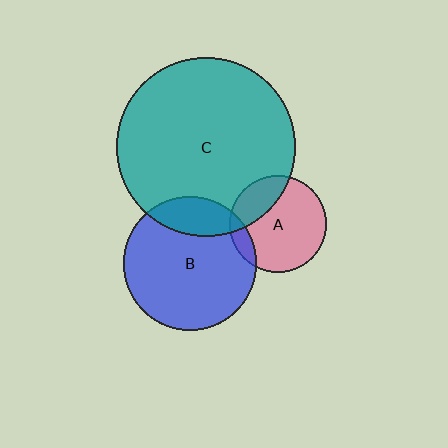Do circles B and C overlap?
Yes.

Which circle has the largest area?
Circle C (teal).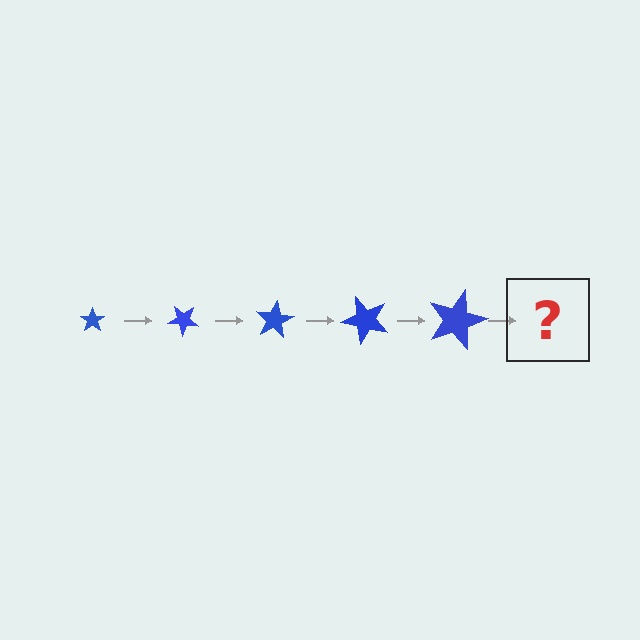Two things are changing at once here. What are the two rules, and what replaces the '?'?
The two rules are that the star grows larger each step and it rotates 40 degrees each step. The '?' should be a star, larger than the previous one and rotated 200 degrees from the start.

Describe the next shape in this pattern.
It should be a star, larger than the previous one and rotated 200 degrees from the start.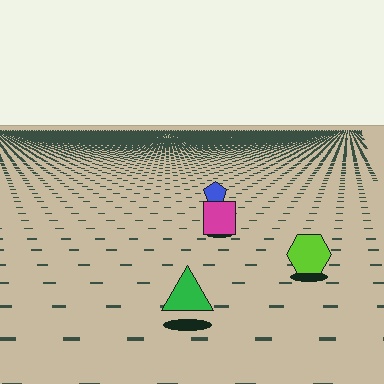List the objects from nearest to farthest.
From nearest to farthest: the green triangle, the lime hexagon, the magenta square, the blue pentagon.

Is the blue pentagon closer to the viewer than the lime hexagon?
No. The lime hexagon is closer — you can tell from the texture gradient: the ground texture is coarser near it.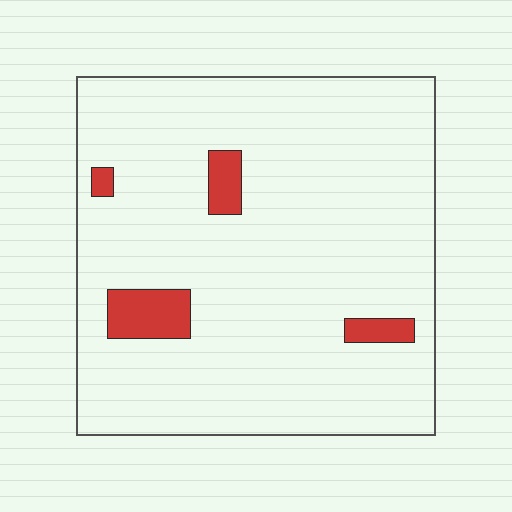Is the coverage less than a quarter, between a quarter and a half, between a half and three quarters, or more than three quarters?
Less than a quarter.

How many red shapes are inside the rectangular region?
4.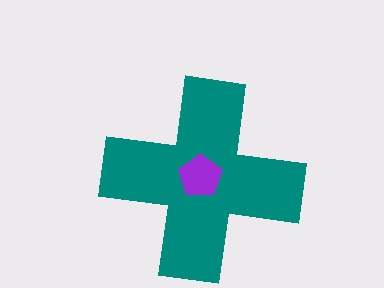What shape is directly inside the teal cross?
The purple pentagon.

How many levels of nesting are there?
2.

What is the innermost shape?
The purple pentagon.